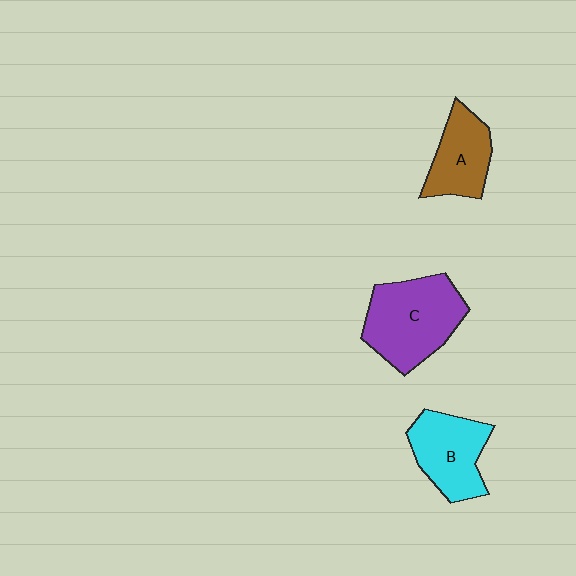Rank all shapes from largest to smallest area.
From largest to smallest: C (purple), B (cyan), A (brown).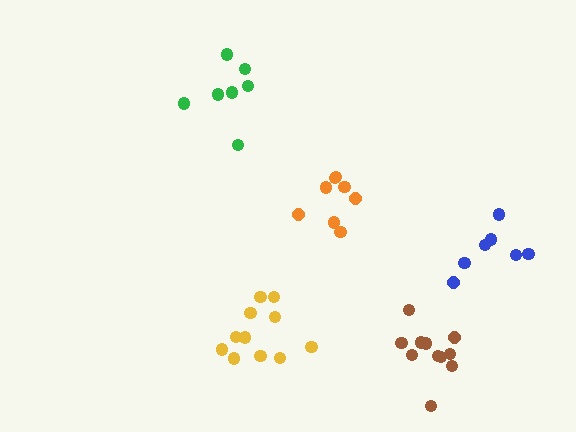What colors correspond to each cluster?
The clusters are colored: blue, yellow, orange, brown, green.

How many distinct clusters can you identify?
There are 5 distinct clusters.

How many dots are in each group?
Group 1: 7 dots, Group 2: 11 dots, Group 3: 8 dots, Group 4: 11 dots, Group 5: 7 dots (44 total).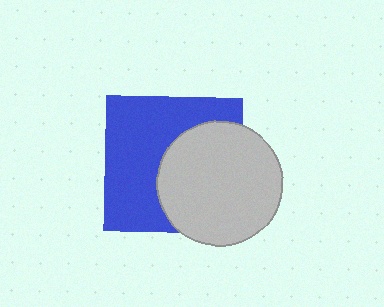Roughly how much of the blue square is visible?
About half of it is visible (roughly 55%).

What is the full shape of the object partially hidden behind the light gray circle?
The partially hidden object is a blue square.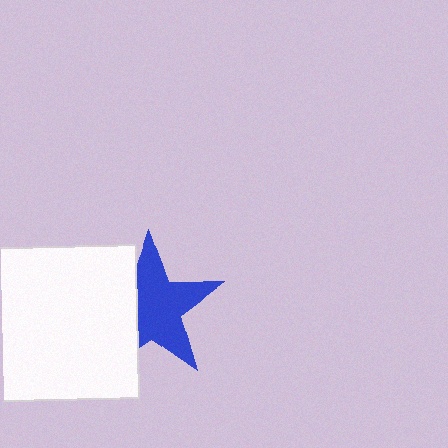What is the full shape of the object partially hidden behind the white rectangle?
The partially hidden object is a blue star.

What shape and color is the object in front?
The object in front is a white rectangle.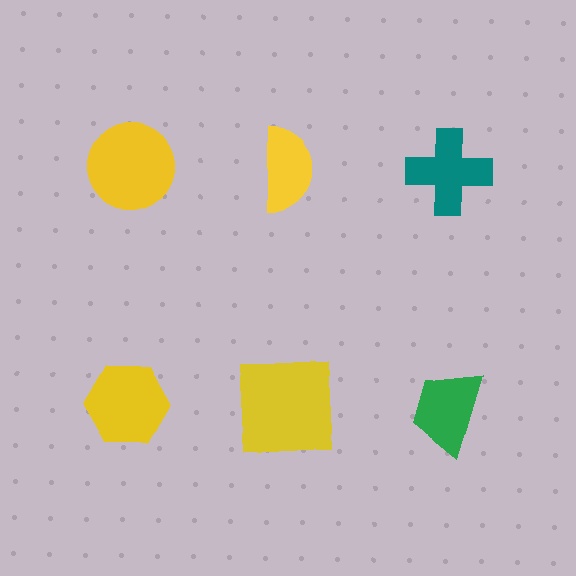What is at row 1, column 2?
A yellow semicircle.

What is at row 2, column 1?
A yellow hexagon.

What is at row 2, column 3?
A green trapezoid.